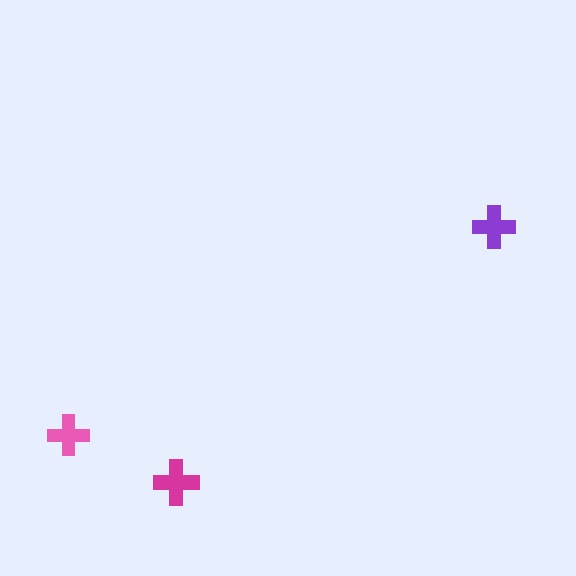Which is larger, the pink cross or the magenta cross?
The magenta one.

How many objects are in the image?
There are 3 objects in the image.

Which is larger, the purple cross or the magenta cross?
The magenta one.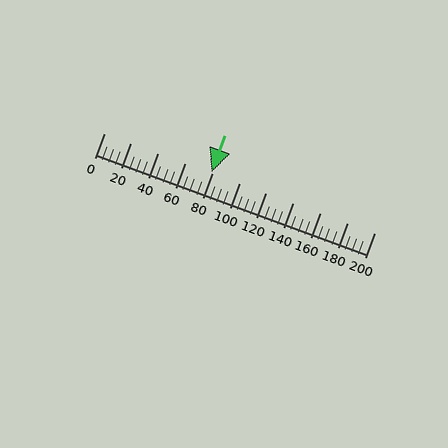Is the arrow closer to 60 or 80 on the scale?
The arrow is closer to 80.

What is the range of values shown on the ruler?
The ruler shows values from 0 to 200.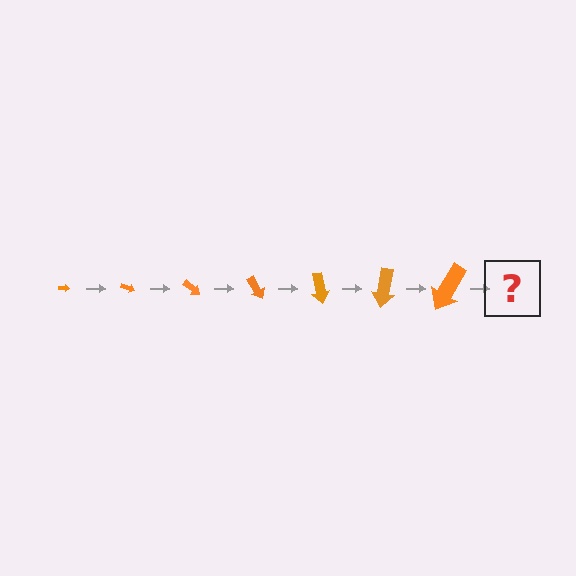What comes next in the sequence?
The next element should be an arrow, larger than the previous one and rotated 140 degrees from the start.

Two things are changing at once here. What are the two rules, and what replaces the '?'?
The two rules are that the arrow grows larger each step and it rotates 20 degrees each step. The '?' should be an arrow, larger than the previous one and rotated 140 degrees from the start.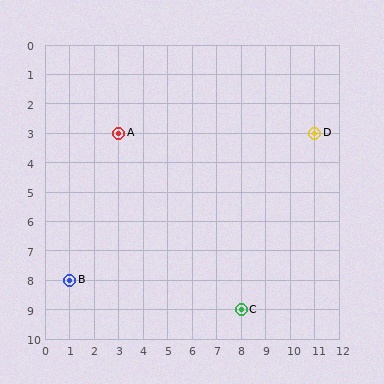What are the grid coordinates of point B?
Point B is at grid coordinates (1, 8).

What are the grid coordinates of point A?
Point A is at grid coordinates (3, 3).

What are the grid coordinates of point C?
Point C is at grid coordinates (8, 9).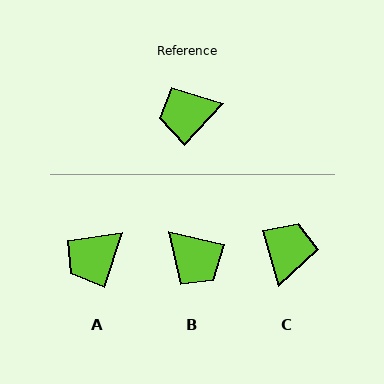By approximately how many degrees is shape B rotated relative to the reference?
Approximately 120 degrees counter-clockwise.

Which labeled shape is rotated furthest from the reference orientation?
C, about 121 degrees away.